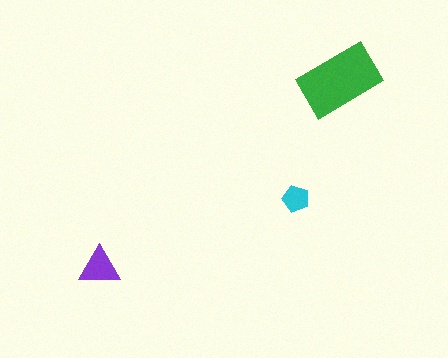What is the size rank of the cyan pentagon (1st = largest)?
3rd.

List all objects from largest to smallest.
The green rectangle, the purple triangle, the cyan pentagon.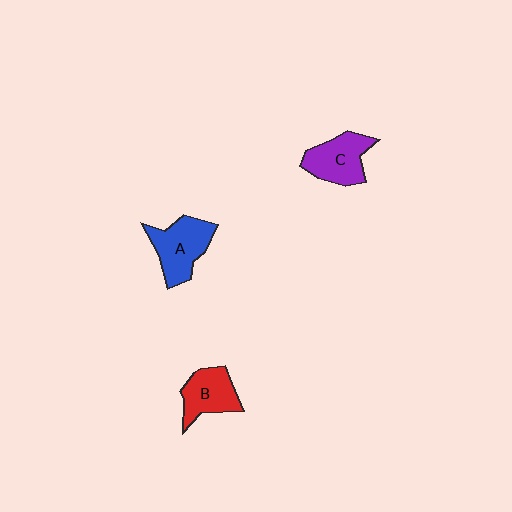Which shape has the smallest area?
Shape B (red).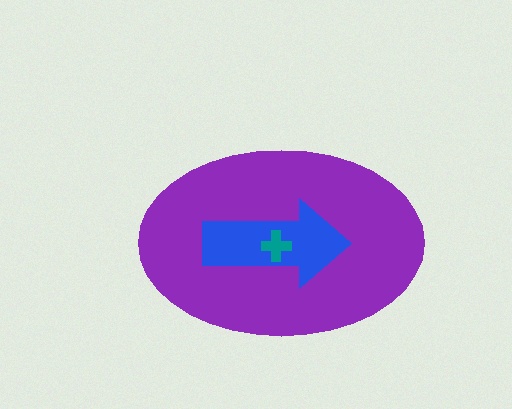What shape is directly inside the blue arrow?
The teal cross.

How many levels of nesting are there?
3.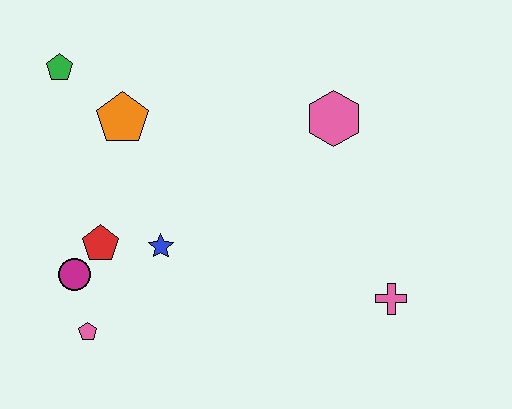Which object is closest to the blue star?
The red pentagon is closest to the blue star.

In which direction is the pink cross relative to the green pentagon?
The pink cross is to the right of the green pentagon.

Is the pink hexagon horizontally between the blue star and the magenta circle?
No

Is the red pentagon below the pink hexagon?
Yes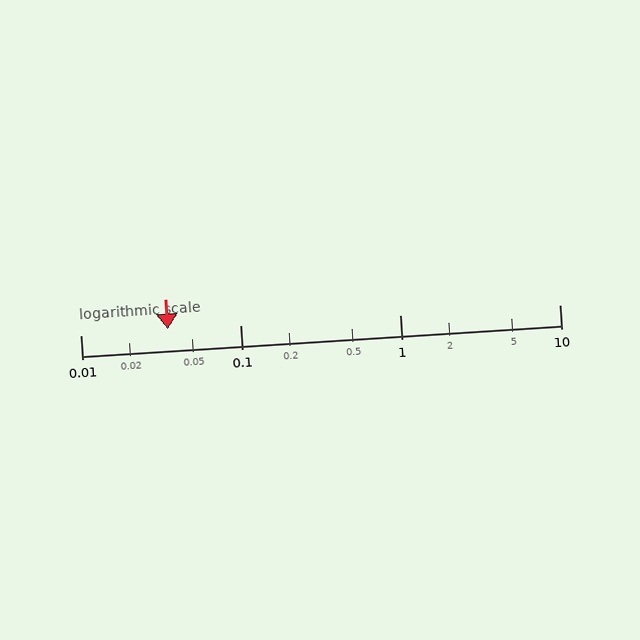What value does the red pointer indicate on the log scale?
The pointer indicates approximately 0.035.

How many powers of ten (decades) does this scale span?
The scale spans 3 decades, from 0.01 to 10.